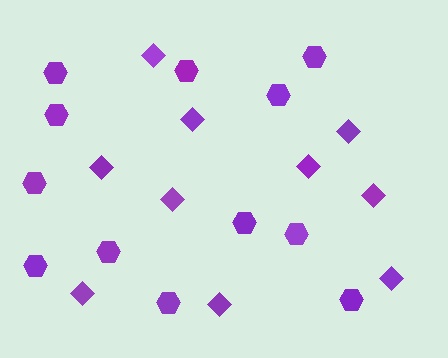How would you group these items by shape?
There are 2 groups: one group of diamonds (10) and one group of hexagons (12).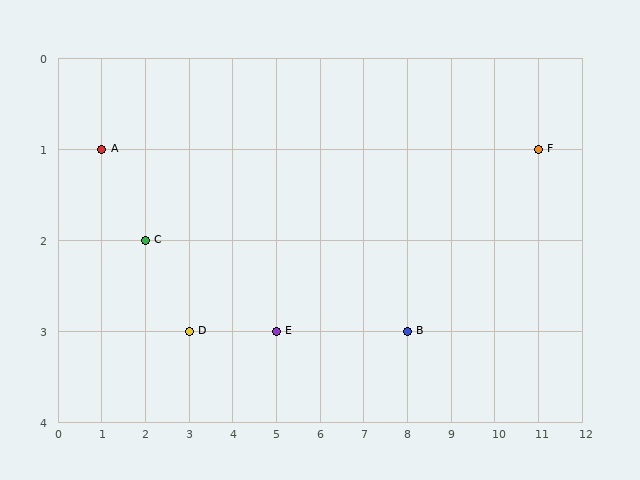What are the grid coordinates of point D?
Point D is at grid coordinates (3, 3).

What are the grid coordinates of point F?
Point F is at grid coordinates (11, 1).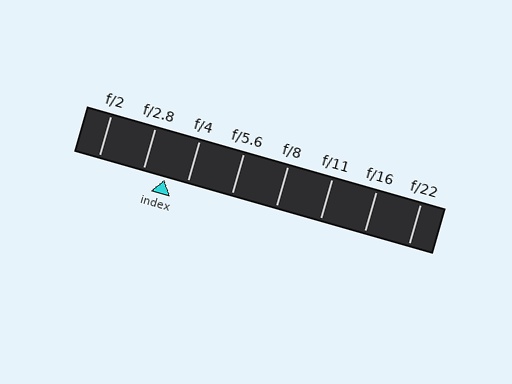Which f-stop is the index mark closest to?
The index mark is closest to f/4.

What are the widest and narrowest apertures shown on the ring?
The widest aperture shown is f/2 and the narrowest is f/22.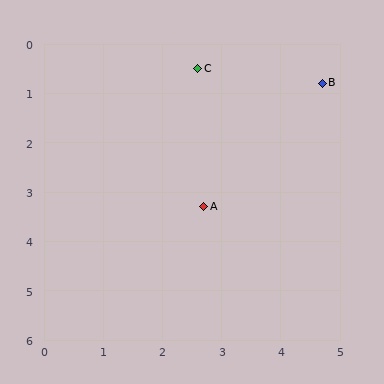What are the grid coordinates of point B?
Point B is at approximately (4.7, 0.8).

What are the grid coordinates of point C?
Point C is at approximately (2.6, 0.5).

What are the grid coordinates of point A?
Point A is at approximately (2.7, 3.3).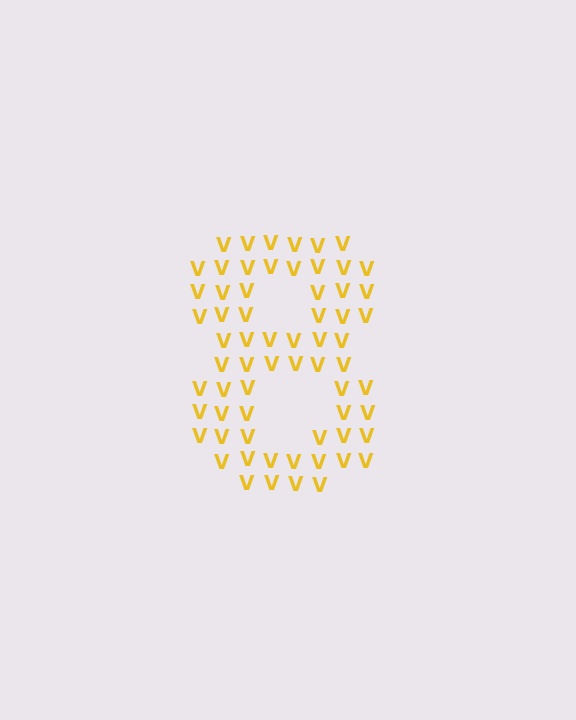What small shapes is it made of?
It is made of small letter V's.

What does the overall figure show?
The overall figure shows the digit 8.